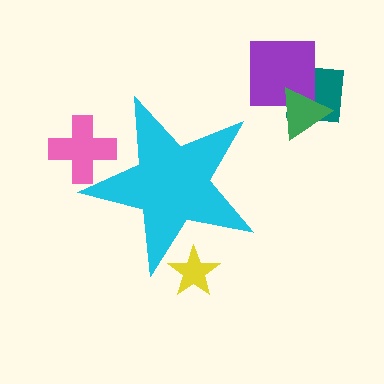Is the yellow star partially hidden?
Yes, the yellow star is partially hidden behind the cyan star.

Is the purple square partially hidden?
No, the purple square is fully visible.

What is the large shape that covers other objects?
A cyan star.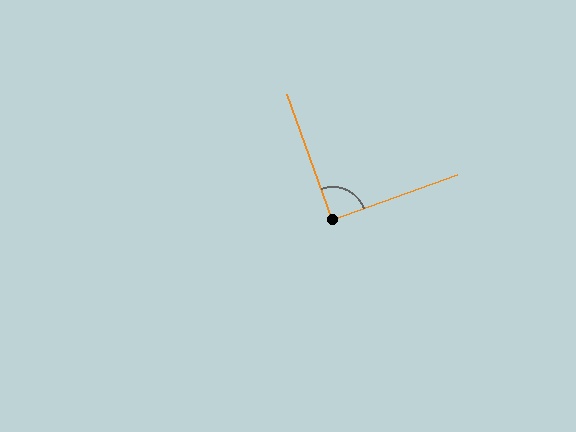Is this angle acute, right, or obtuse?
It is approximately a right angle.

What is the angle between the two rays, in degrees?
Approximately 90 degrees.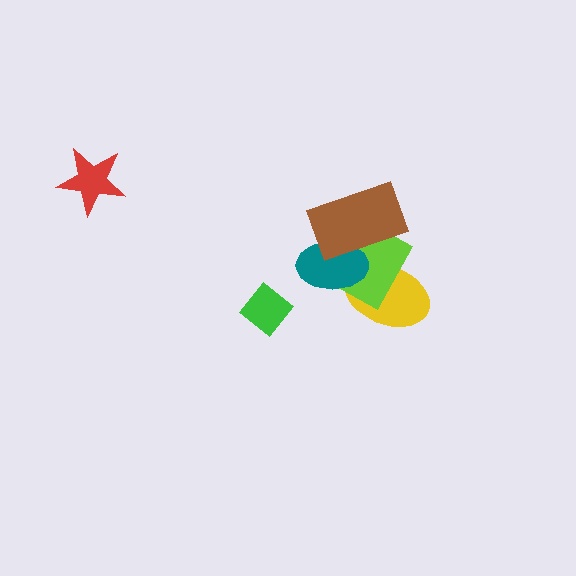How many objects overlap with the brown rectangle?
2 objects overlap with the brown rectangle.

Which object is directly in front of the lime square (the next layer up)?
The teal ellipse is directly in front of the lime square.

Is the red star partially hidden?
No, no other shape covers it.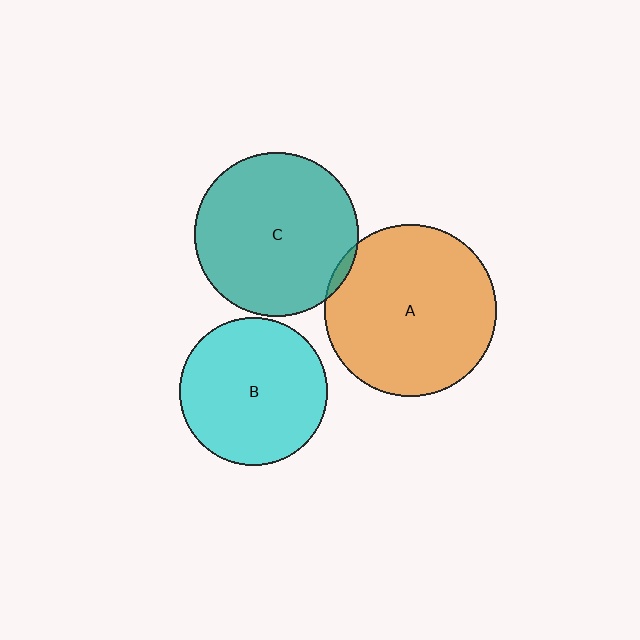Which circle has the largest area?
Circle A (orange).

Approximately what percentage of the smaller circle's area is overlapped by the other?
Approximately 5%.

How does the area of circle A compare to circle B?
Approximately 1.4 times.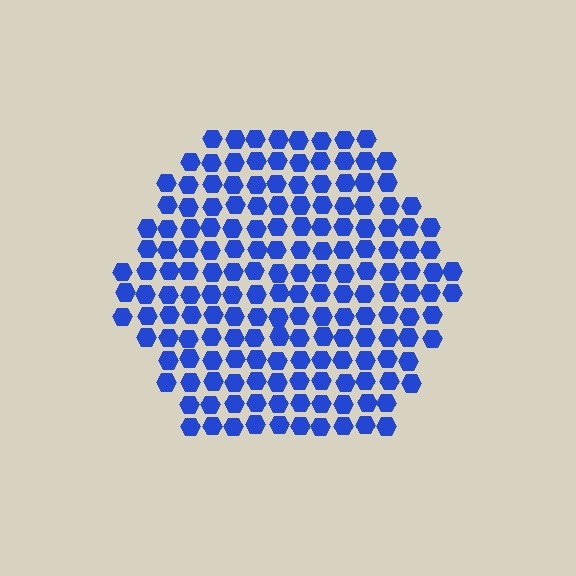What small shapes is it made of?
It is made of small hexagons.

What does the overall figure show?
The overall figure shows a hexagon.